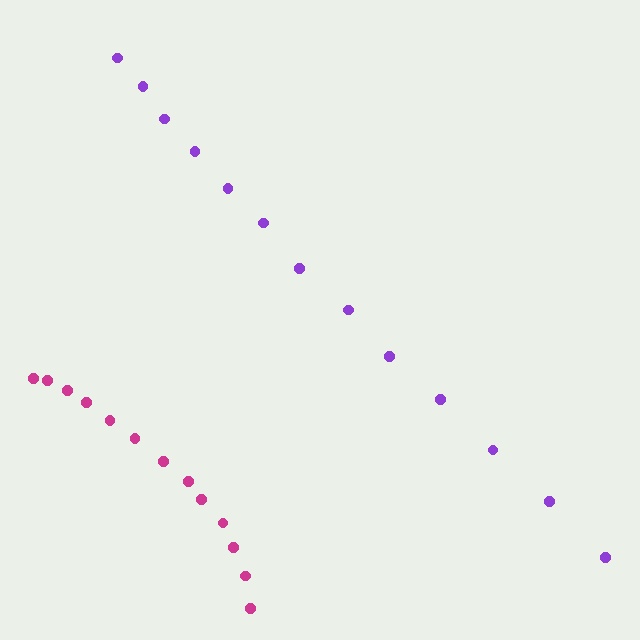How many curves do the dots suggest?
There are 2 distinct paths.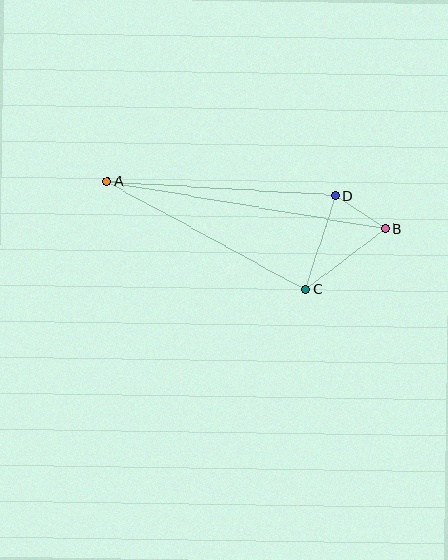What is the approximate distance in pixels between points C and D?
The distance between C and D is approximately 99 pixels.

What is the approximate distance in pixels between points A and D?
The distance between A and D is approximately 229 pixels.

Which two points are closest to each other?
Points B and D are closest to each other.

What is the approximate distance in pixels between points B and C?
The distance between B and C is approximately 100 pixels.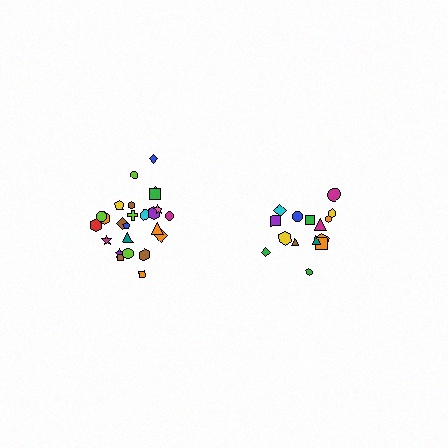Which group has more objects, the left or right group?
The left group.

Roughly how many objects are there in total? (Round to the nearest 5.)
Roughly 40 objects in total.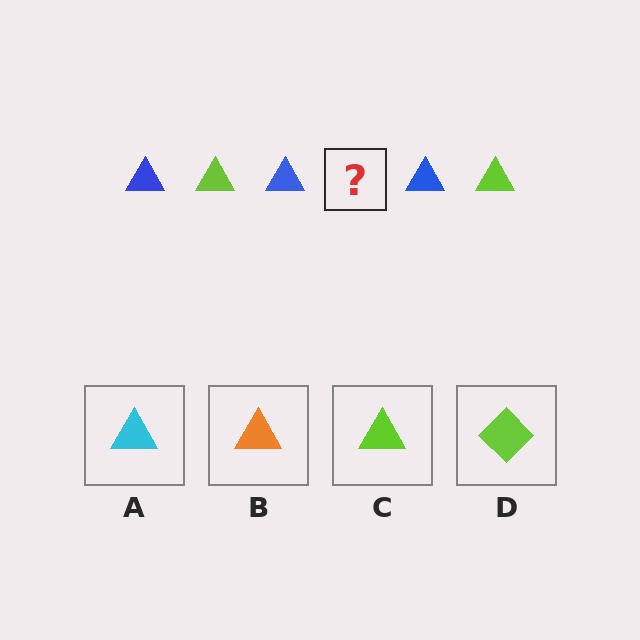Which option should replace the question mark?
Option C.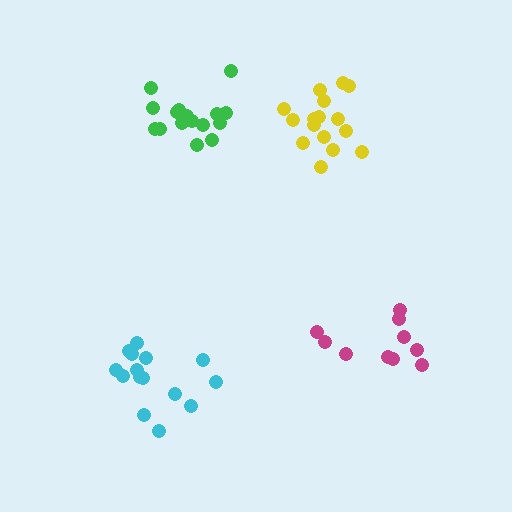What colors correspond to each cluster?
The clusters are colored: magenta, green, cyan, yellow.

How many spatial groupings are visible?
There are 4 spatial groupings.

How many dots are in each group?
Group 1: 10 dots, Group 2: 16 dots, Group 3: 15 dots, Group 4: 16 dots (57 total).